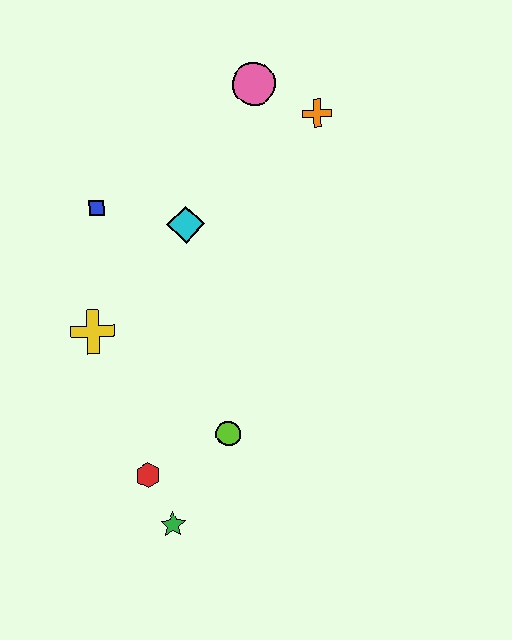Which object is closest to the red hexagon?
The green star is closest to the red hexagon.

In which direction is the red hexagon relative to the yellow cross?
The red hexagon is below the yellow cross.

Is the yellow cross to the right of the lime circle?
No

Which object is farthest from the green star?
The pink circle is farthest from the green star.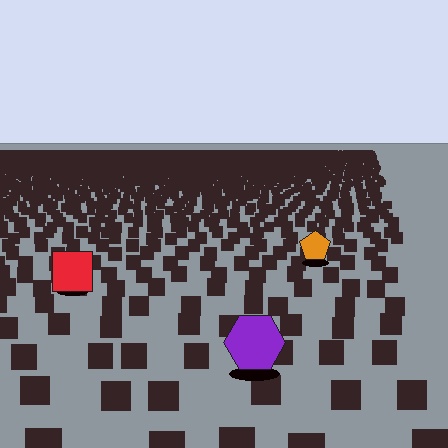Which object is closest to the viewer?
The purple hexagon is closest. The texture marks near it are larger and more spread out.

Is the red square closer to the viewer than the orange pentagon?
Yes. The red square is closer — you can tell from the texture gradient: the ground texture is coarser near it.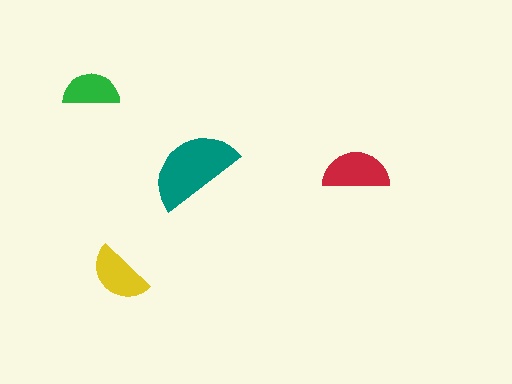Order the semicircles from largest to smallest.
the teal one, the red one, the yellow one, the green one.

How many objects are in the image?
There are 4 objects in the image.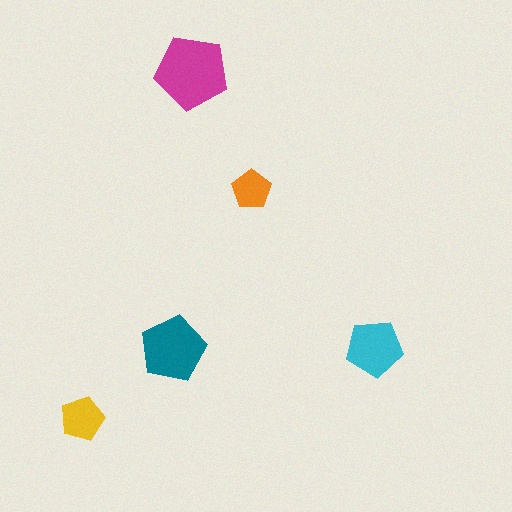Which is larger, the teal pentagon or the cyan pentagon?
The teal one.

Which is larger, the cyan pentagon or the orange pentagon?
The cyan one.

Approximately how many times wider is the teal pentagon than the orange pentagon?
About 1.5 times wider.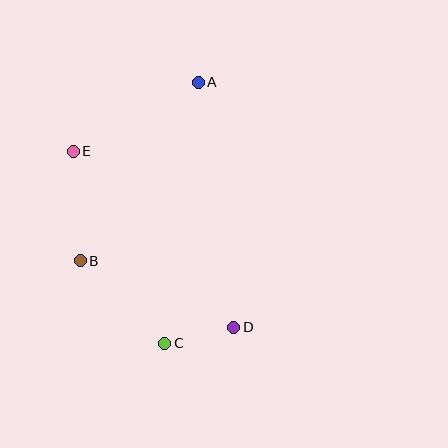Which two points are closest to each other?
Points C and D are closest to each other.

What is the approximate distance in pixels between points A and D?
The distance between A and D is approximately 248 pixels.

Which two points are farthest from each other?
Points A and C are farthest from each other.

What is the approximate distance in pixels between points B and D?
The distance between B and D is approximately 167 pixels.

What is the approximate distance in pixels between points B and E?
The distance between B and E is approximately 110 pixels.